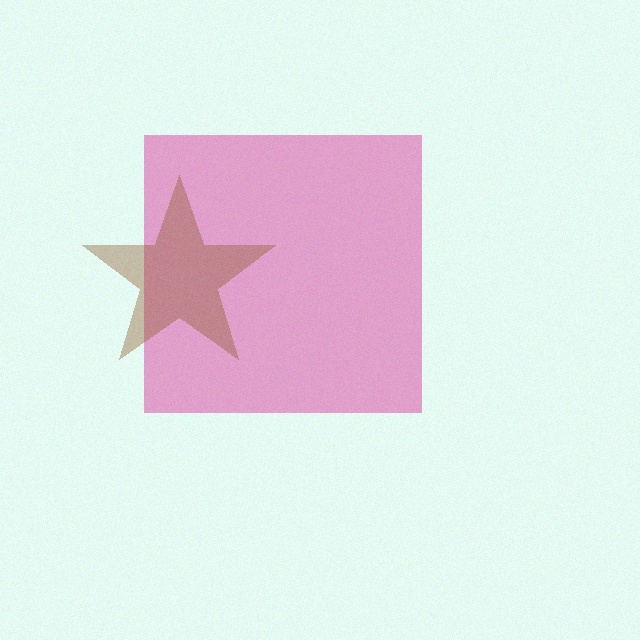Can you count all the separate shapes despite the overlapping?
Yes, there are 2 separate shapes.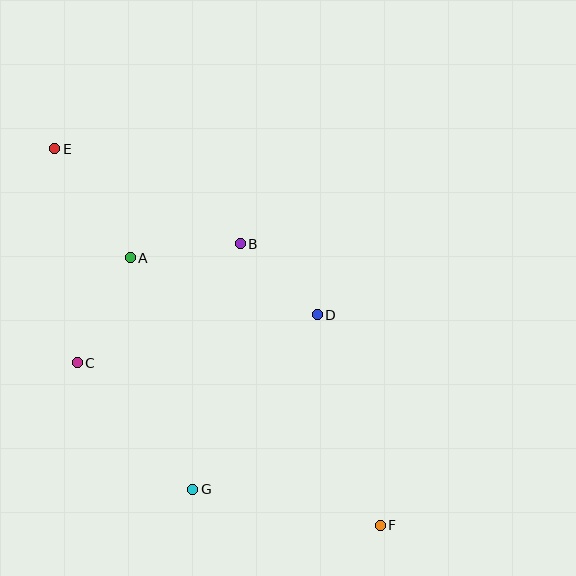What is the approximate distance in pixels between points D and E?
The distance between D and E is approximately 310 pixels.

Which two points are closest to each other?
Points B and D are closest to each other.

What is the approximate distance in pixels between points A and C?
The distance between A and C is approximately 118 pixels.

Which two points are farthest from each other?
Points E and F are farthest from each other.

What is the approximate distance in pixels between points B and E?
The distance between B and E is approximately 208 pixels.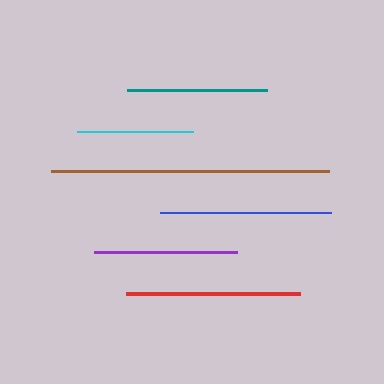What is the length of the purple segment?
The purple segment is approximately 143 pixels long.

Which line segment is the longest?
The brown line is the longest at approximately 278 pixels.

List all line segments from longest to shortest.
From longest to shortest: brown, red, blue, purple, teal, cyan.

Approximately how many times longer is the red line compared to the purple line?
The red line is approximately 1.2 times the length of the purple line.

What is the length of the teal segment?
The teal segment is approximately 140 pixels long.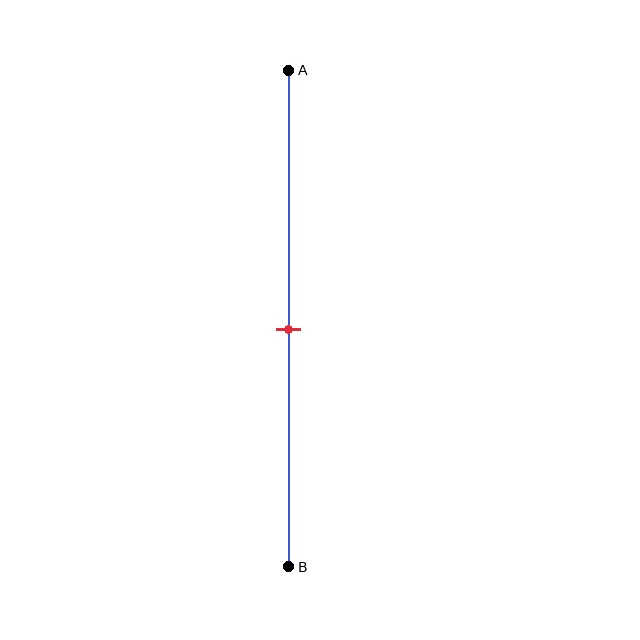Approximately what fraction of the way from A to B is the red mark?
The red mark is approximately 50% of the way from A to B.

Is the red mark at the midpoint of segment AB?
Yes, the mark is approximately at the midpoint.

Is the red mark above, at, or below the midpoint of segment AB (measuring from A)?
The red mark is approximately at the midpoint of segment AB.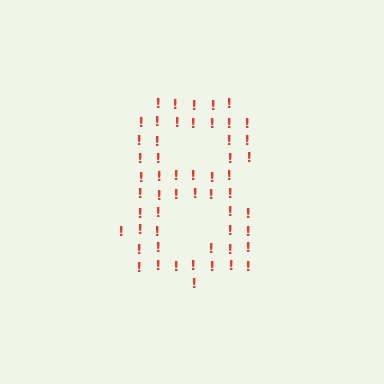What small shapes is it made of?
It is made of small exclamation marks.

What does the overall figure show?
The overall figure shows the digit 8.